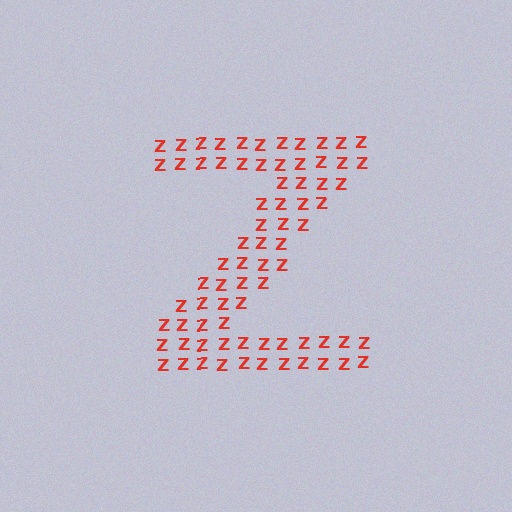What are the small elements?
The small elements are letter Z's.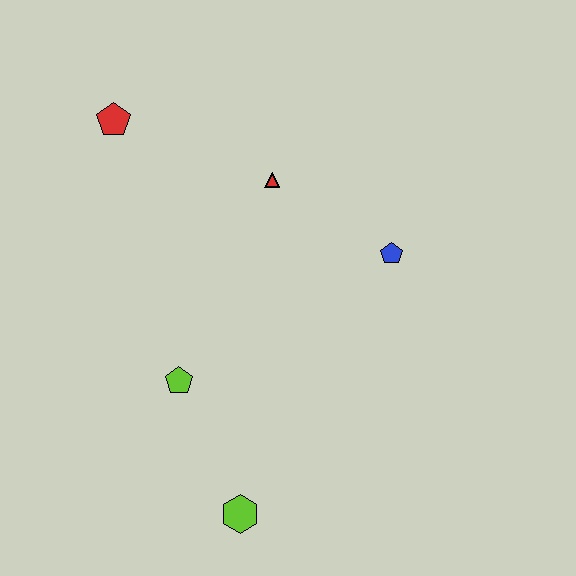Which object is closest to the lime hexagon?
The lime pentagon is closest to the lime hexagon.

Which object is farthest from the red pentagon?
The lime hexagon is farthest from the red pentagon.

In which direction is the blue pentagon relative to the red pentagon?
The blue pentagon is to the right of the red pentagon.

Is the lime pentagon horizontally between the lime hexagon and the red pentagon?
Yes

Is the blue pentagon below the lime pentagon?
No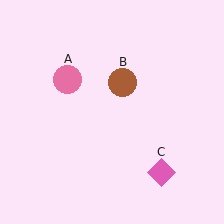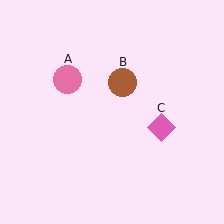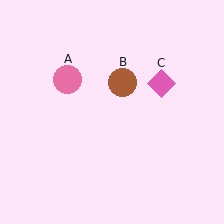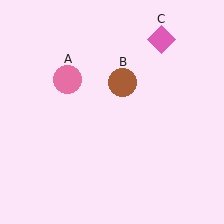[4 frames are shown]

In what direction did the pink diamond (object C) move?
The pink diamond (object C) moved up.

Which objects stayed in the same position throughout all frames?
Pink circle (object A) and brown circle (object B) remained stationary.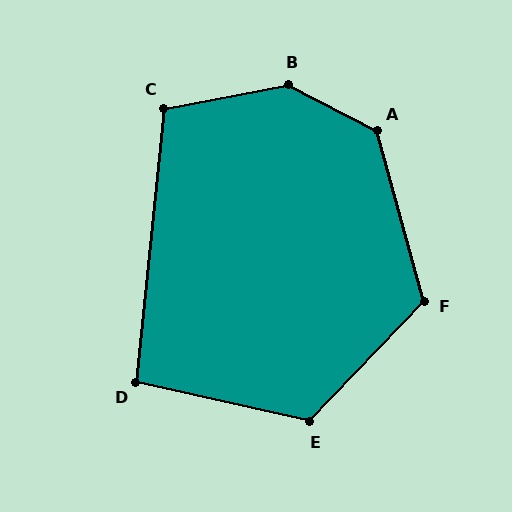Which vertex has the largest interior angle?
B, at approximately 142 degrees.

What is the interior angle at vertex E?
Approximately 121 degrees (obtuse).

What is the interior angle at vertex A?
Approximately 133 degrees (obtuse).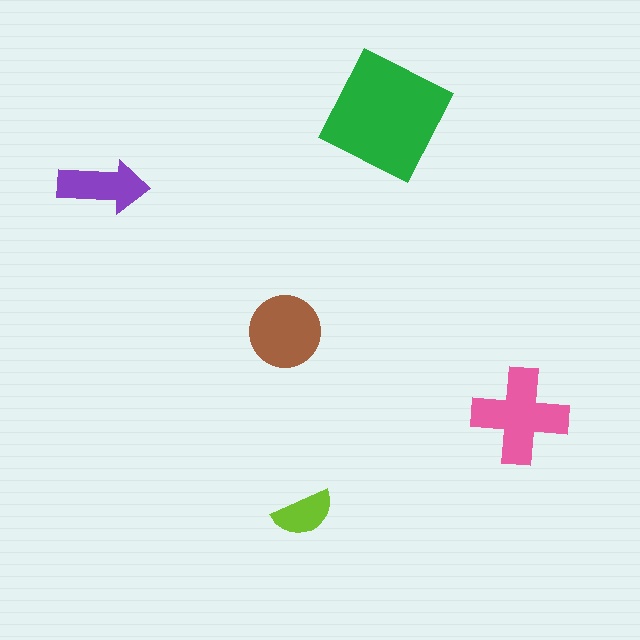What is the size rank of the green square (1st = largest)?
1st.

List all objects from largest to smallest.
The green square, the pink cross, the brown circle, the purple arrow, the lime semicircle.